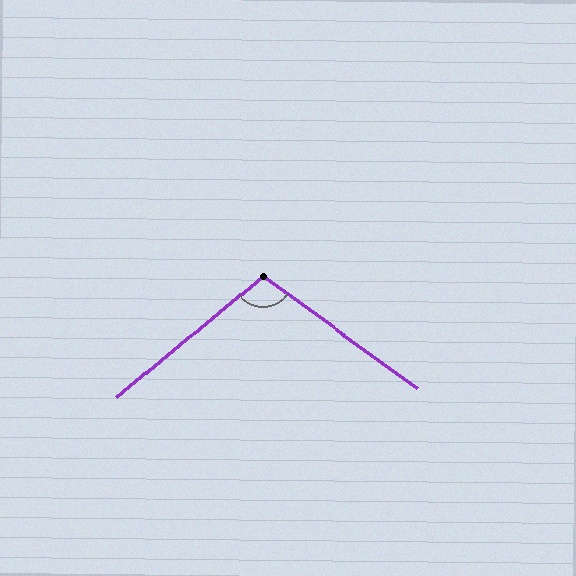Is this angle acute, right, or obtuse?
It is obtuse.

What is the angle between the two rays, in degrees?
Approximately 105 degrees.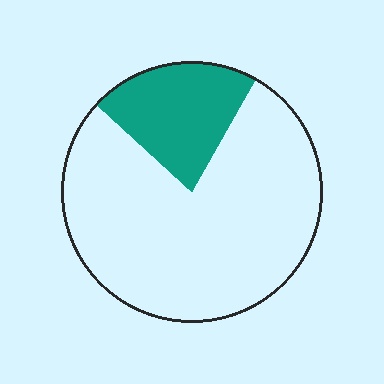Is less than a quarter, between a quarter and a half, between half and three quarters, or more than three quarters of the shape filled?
Less than a quarter.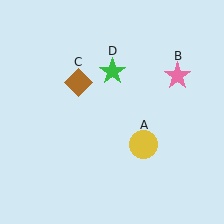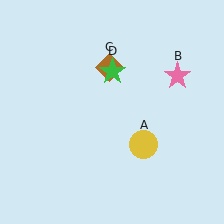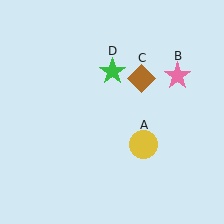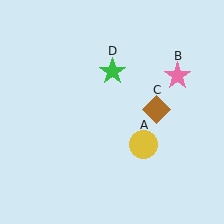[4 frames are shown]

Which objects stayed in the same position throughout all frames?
Yellow circle (object A) and pink star (object B) and green star (object D) remained stationary.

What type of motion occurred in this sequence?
The brown diamond (object C) rotated clockwise around the center of the scene.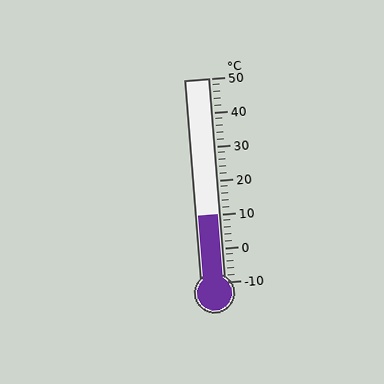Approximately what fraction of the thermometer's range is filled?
The thermometer is filled to approximately 35% of its range.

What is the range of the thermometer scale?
The thermometer scale ranges from -10°C to 50°C.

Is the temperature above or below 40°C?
The temperature is below 40°C.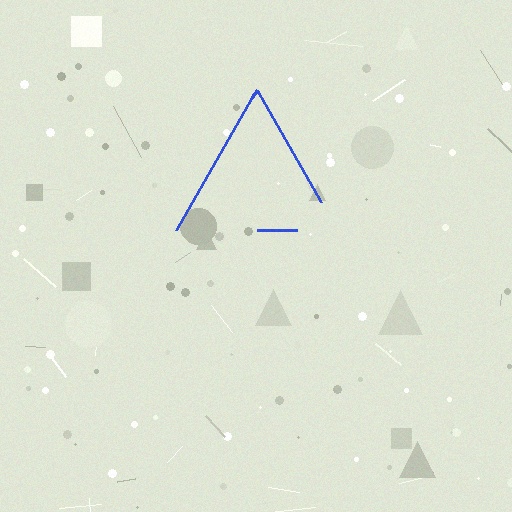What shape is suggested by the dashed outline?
The dashed outline suggests a triangle.